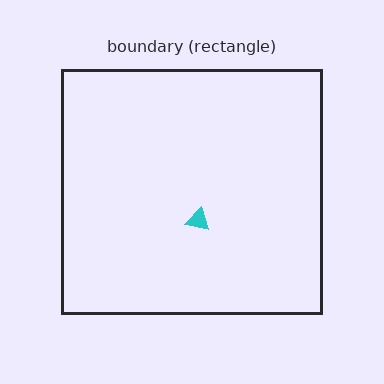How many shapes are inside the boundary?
1 inside, 0 outside.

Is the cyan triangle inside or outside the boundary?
Inside.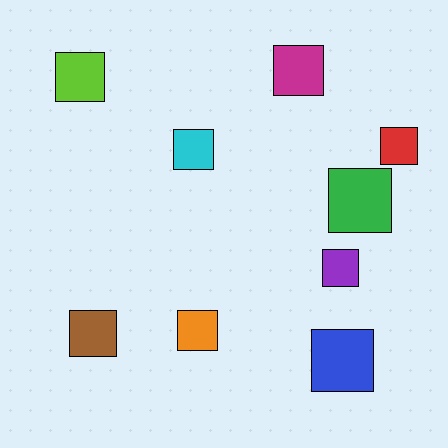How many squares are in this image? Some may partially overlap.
There are 9 squares.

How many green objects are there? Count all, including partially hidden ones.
There is 1 green object.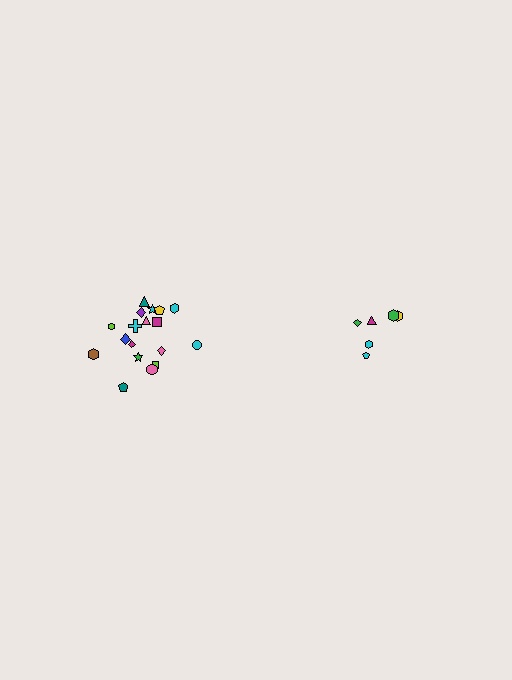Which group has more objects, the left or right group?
The left group.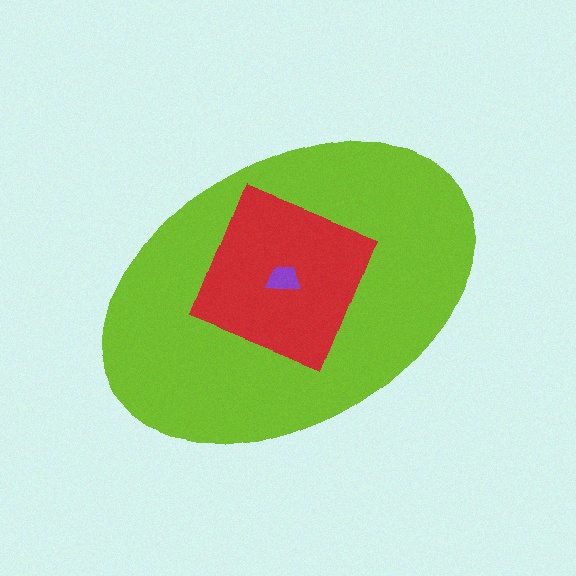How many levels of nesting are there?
3.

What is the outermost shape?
The lime ellipse.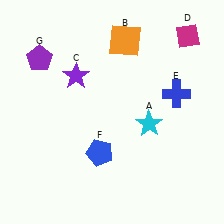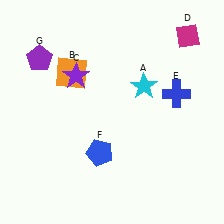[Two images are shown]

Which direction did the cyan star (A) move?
The cyan star (A) moved up.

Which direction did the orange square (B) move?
The orange square (B) moved left.